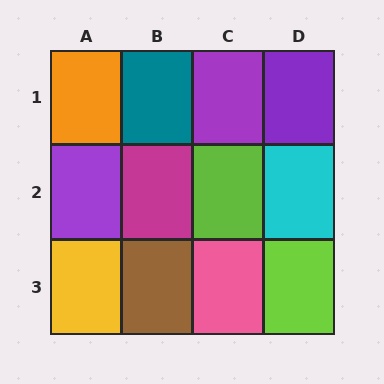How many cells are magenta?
1 cell is magenta.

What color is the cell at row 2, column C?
Lime.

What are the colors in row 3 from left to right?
Yellow, brown, pink, lime.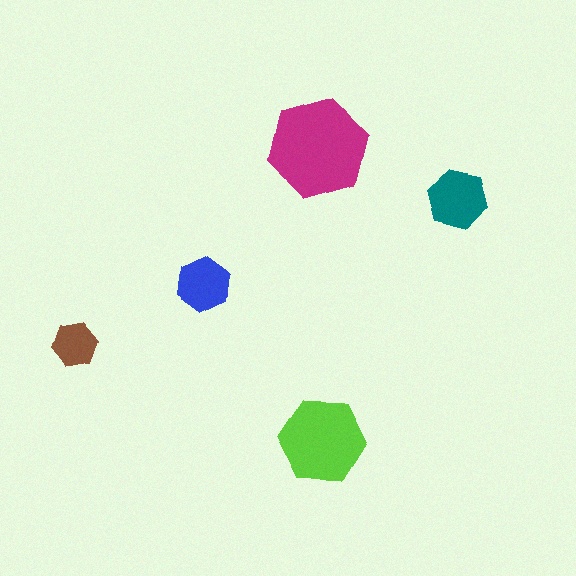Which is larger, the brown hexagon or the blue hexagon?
The blue one.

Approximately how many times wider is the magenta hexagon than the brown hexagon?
About 2 times wider.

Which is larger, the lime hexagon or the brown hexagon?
The lime one.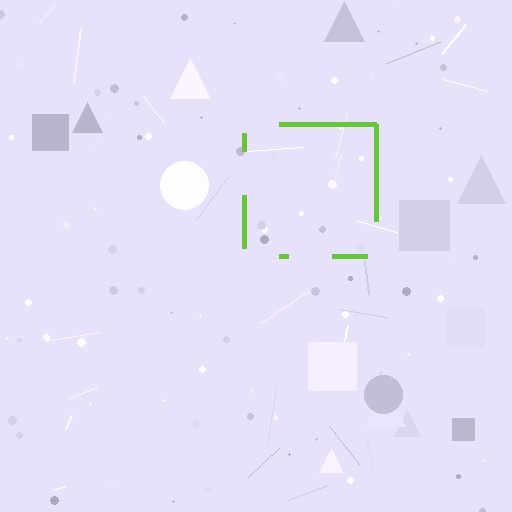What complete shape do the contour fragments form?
The contour fragments form a square.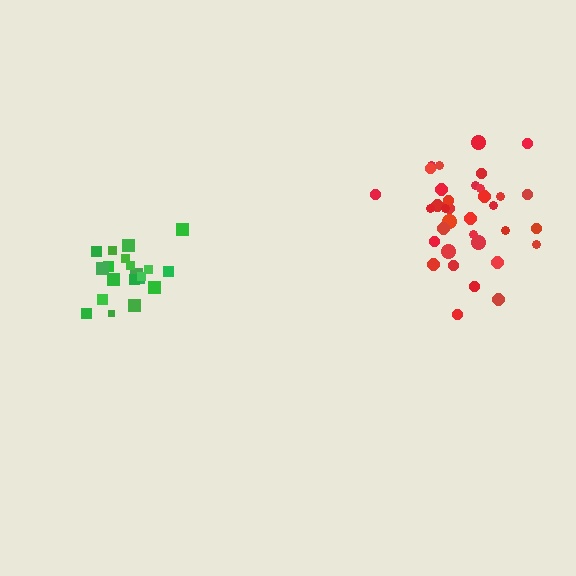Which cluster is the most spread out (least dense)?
Red.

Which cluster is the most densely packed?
Green.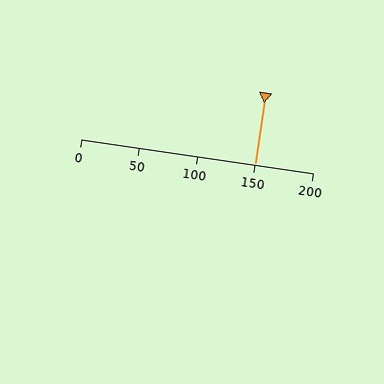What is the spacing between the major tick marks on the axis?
The major ticks are spaced 50 apart.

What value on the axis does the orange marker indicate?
The marker indicates approximately 150.